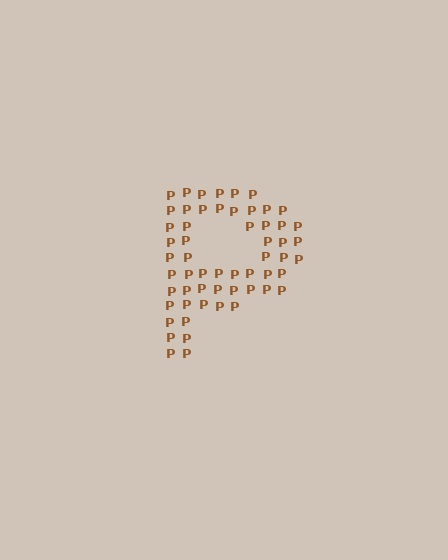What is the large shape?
The large shape is the letter P.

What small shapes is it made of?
It is made of small letter P's.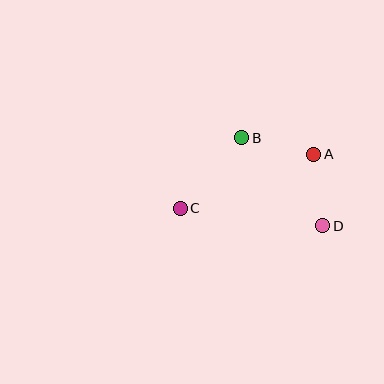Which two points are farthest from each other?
Points A and C are farthest from each other.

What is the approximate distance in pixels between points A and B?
The distance between A and B is approximately 74 pixels.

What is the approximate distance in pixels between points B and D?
The distance between B and D is approximately 120 pixels.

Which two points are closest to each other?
Points A and D are closest to each other.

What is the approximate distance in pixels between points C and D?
The distance between C and D is approximately 143 pixels.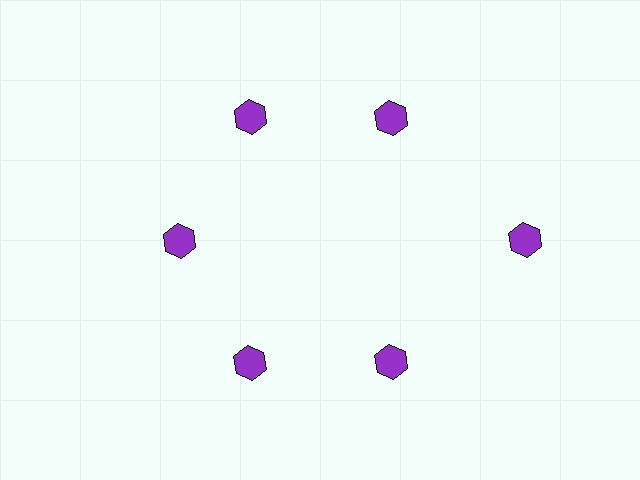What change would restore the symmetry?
The symmetry would be restored by moving it inward, back onto the ring so that all 6 hexagons sit at equal angles and equal distance from the center.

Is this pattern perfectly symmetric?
No. The 6 purple hexagons are arranged in a ring, but one element near the 3 o'clock position is pushed outward from the center, breaking the 6-fold rotational symmetry.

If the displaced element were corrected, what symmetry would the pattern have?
It would have 6-fold rotational symmetry — the pattern would map onto itself every 60 degrees.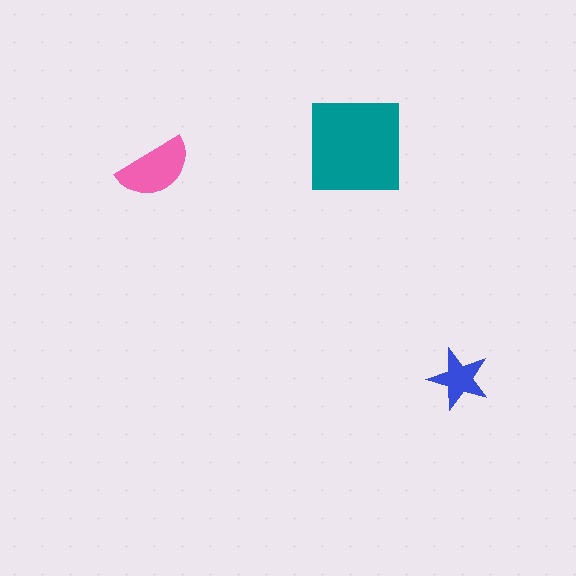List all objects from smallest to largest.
The blue star, the pink semicircle, the teal square.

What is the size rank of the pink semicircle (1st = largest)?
2nd.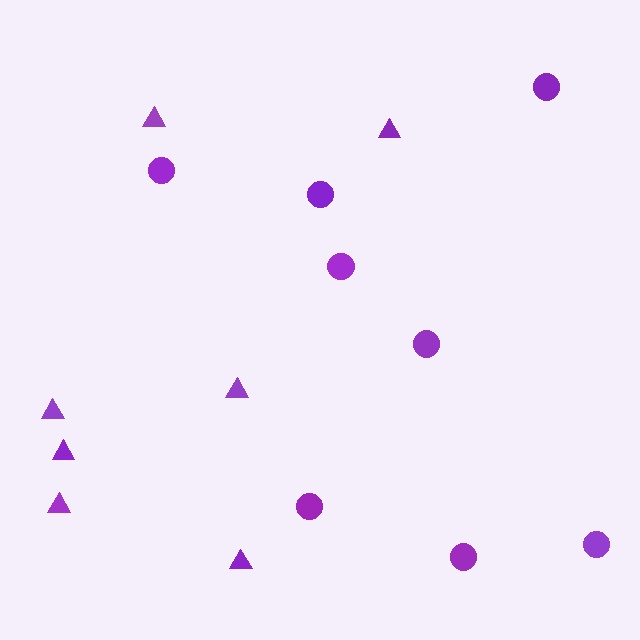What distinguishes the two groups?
There are 2 groups: one group of circles (8) and one group of triangles (7).